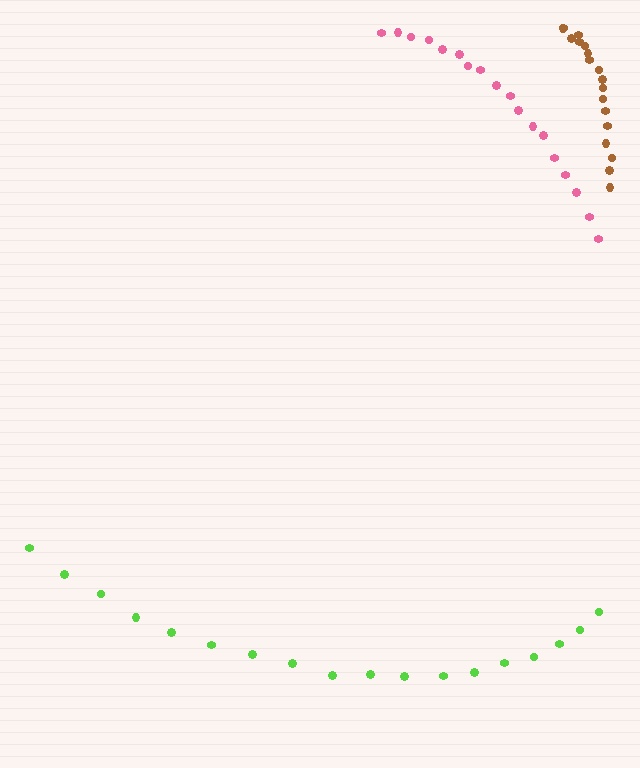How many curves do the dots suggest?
There are 3 distinct paths.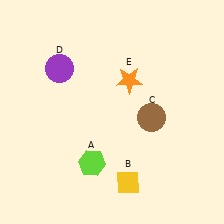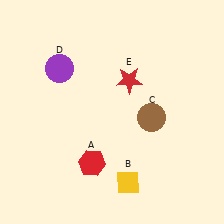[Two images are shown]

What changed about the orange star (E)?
In Image 1, E is orange. In Image 2, it changed to red.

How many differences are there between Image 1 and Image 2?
There are 2 differences between the two images.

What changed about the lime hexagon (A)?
In Image 1, A is lime. In Image 2, it changed to red.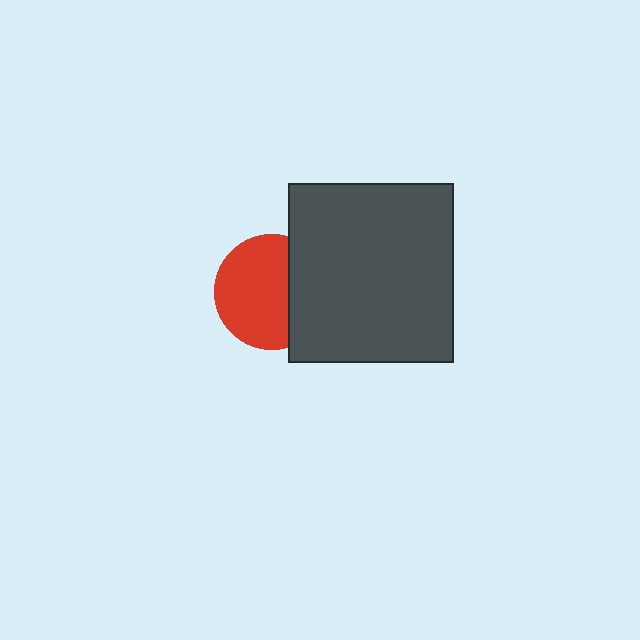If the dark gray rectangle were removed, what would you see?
You would see the complete red circle.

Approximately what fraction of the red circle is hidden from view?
Roughly 33% of the red circle is hidden behind the dark gray rectangle.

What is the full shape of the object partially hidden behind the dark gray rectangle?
The partially hidden object is a red circle.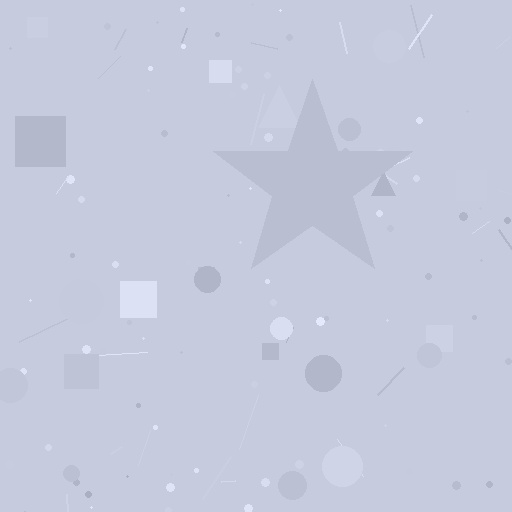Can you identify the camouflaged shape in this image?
The camouflaged shape is a star.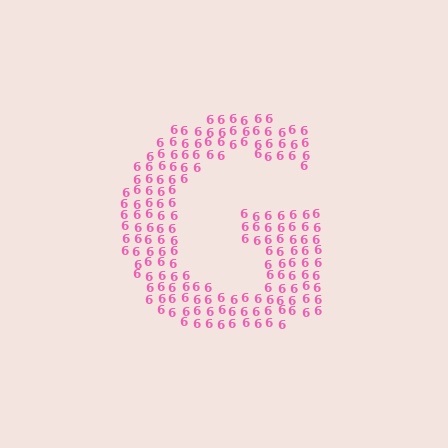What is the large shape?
The large shape is the letter G.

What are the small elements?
The small elements are digit 6's.